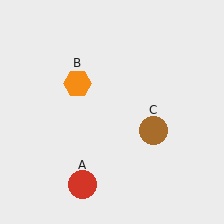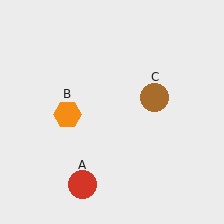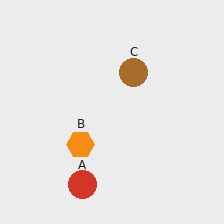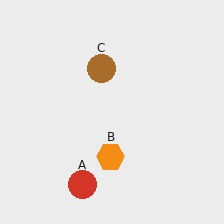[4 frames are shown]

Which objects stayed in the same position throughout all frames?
Red circle (object A) remained stationary.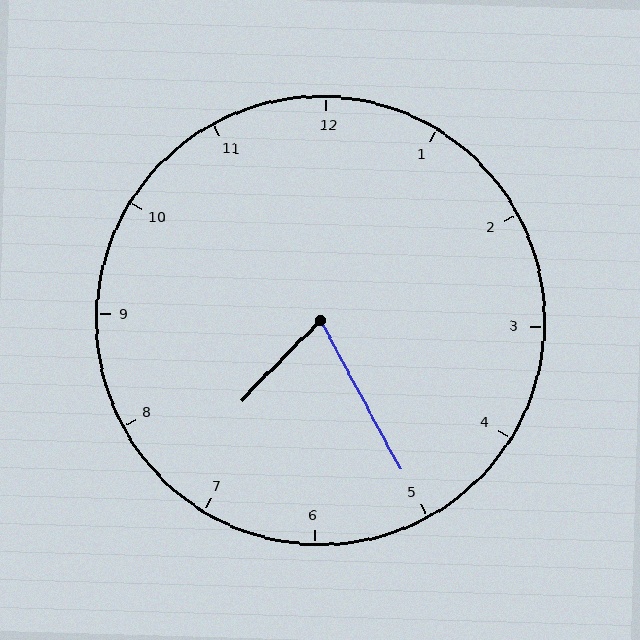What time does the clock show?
7:25.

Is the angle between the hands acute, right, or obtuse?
It is acute.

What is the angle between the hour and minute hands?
Approximately 72 degrees.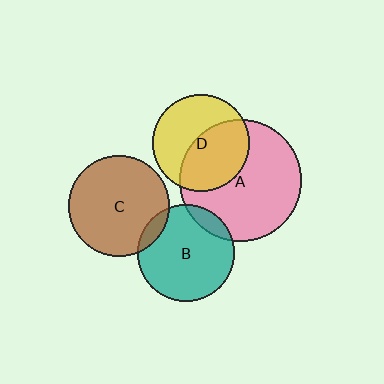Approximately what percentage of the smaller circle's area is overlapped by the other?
Approximately 50%.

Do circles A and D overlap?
Yes.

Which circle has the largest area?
Circle A (pink).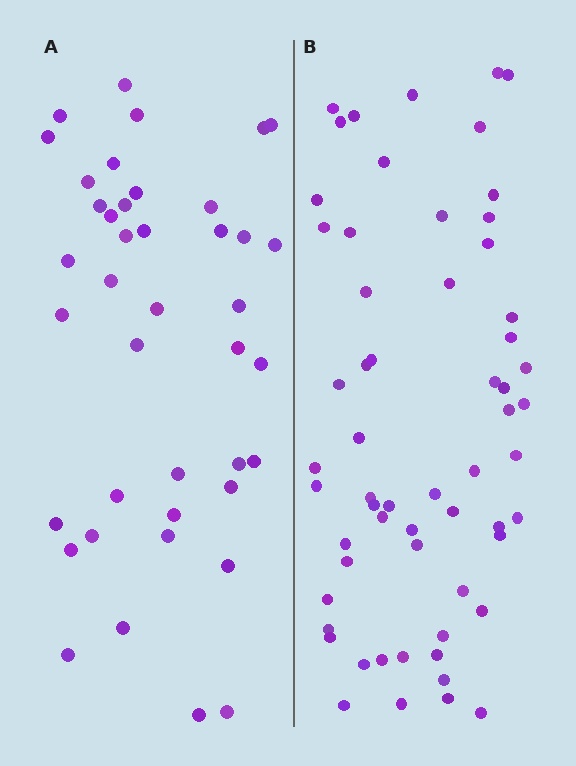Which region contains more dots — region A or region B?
Region B (the right region) has more dots.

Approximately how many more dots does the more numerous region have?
Region B has approximately 20 more dots than region A.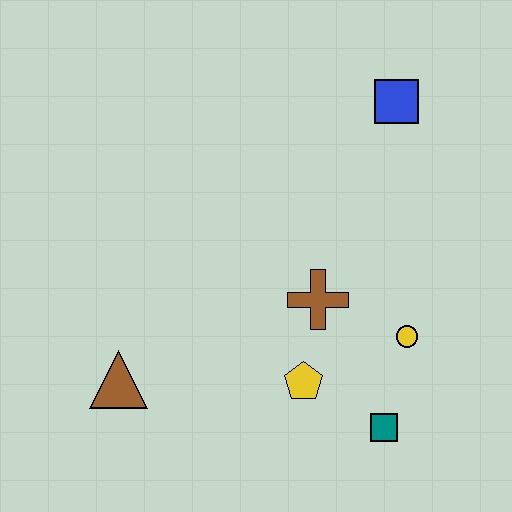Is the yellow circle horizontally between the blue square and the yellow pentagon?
No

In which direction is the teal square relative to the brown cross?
The teal square is below the brown cross.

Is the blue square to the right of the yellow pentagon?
Yes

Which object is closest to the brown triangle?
The yellow pentagon is closest to the brown triangle.